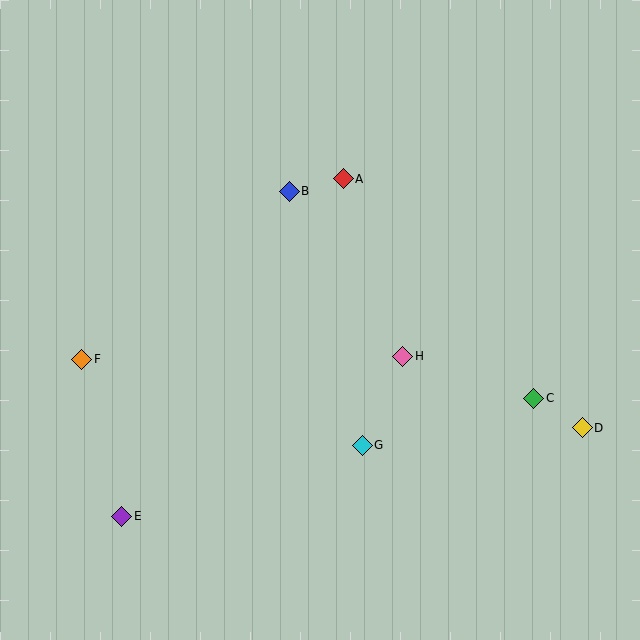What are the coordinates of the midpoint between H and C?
The midpoint between H and C is at (468, 377).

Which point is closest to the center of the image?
Point H at (403, 356) is closest to the center.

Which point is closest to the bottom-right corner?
Point D is closest to the bottom-right corner.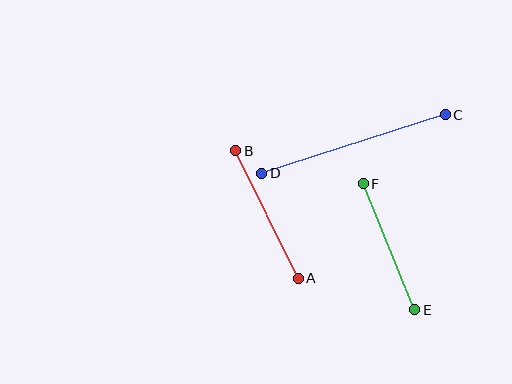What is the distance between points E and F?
The distance is approximately 136 pixels.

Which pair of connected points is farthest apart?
Points C and D are farthest apart.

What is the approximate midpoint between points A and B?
The midpoint is at approximately (267, 215) pixels.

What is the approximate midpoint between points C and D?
The midpoint is at approximately (353, 144) pixels.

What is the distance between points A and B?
The distance is approximately 142 pixels.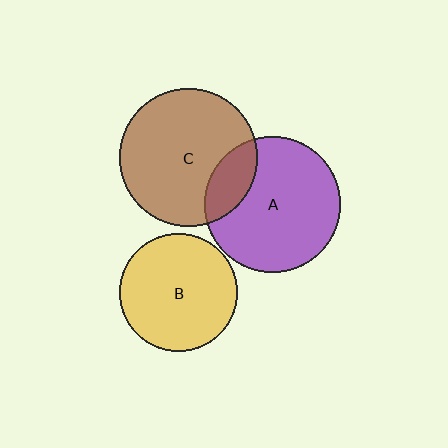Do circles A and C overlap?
Yes.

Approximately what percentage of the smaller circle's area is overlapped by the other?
Approximately 20%.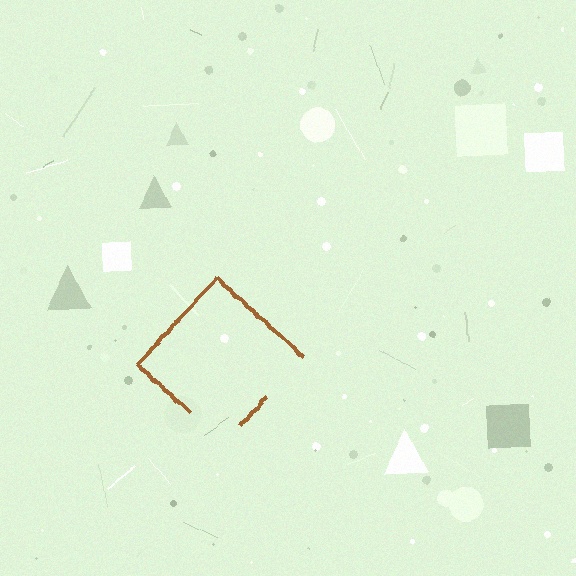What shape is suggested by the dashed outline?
The dashed outline suggests a diamond.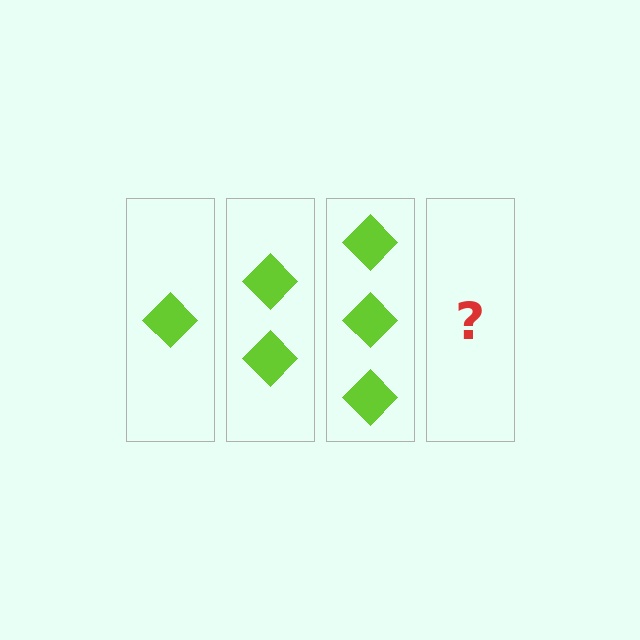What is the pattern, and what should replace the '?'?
The pattern is that each step adds one more diamond. The '?' should be 4 diamonds.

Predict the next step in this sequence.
The next step is 4 diamonds.